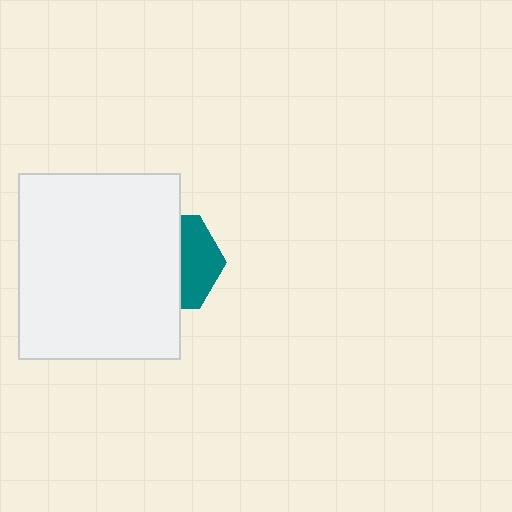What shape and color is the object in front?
The object in front is a white rectangle.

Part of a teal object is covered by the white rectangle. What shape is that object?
It is a hexagon.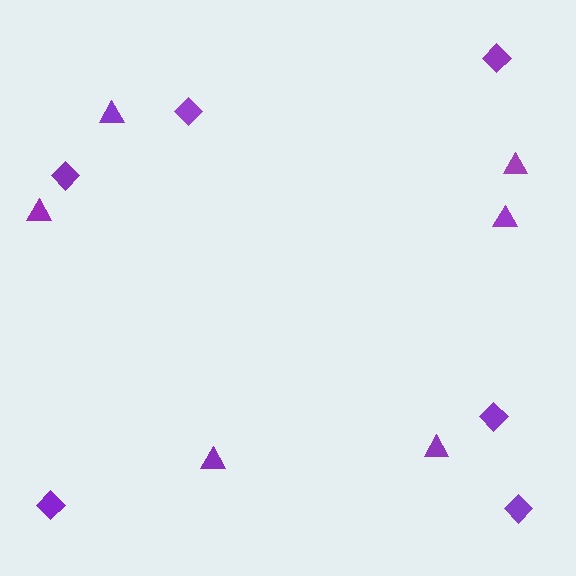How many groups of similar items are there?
There are 2 groups: one group of diamonds (6) and one group of triangles (6).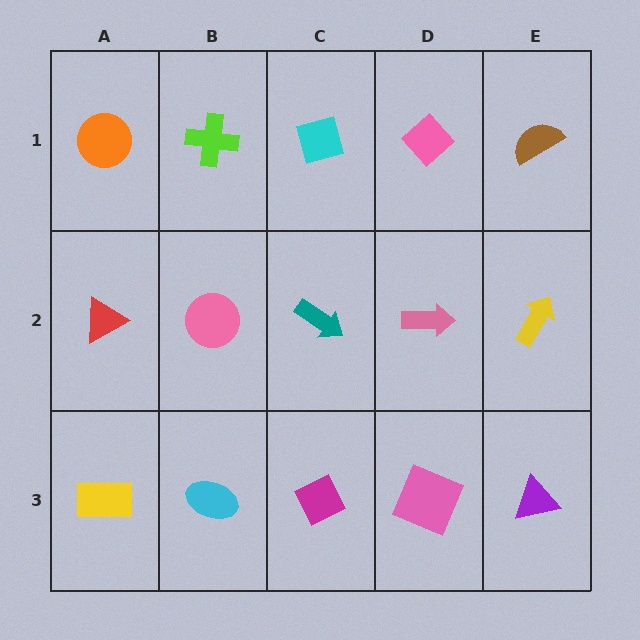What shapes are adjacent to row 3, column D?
A pink arrow (row 2, column D), a magenta diamond (row 3, column C), a purple triangle (row 3, column E).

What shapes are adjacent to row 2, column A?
An orange circle (row 1, column A), a yellow rectangle (row 3, column A), a pink circle (row 2, column B).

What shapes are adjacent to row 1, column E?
A yellow arrow (row 2, column E), a pink diamond (row 1, column D).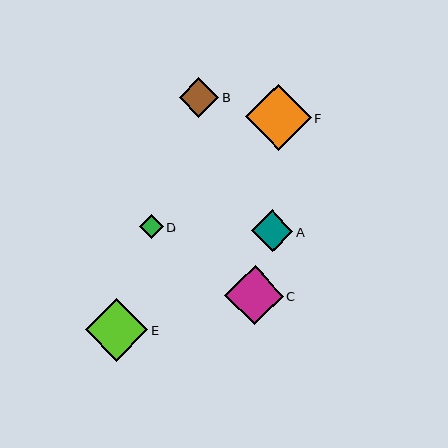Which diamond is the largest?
Diamond F is the largest with a size of approximately 66 pixels.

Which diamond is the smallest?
Diamond D is the smallest with a size of approximately 24 pixels.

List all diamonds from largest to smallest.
From largest to smallest: F, E, C, A, B, D.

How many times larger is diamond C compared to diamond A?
Diamond C is approximately 1.4 times the size of diamond A.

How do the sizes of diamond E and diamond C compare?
Diamond E and diamond C are approximately the same size.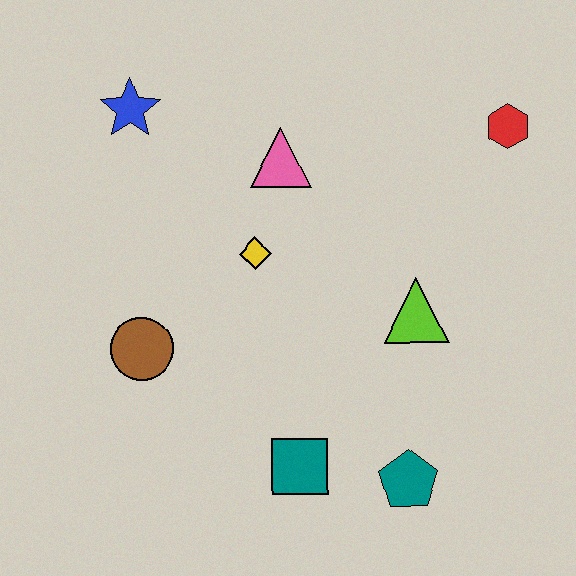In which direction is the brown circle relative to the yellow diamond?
The brown circle is to the left of the yellow diamond.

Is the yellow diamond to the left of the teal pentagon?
Yes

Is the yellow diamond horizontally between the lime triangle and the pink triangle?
No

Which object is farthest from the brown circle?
The red hexagon is farthest from the brown circle.